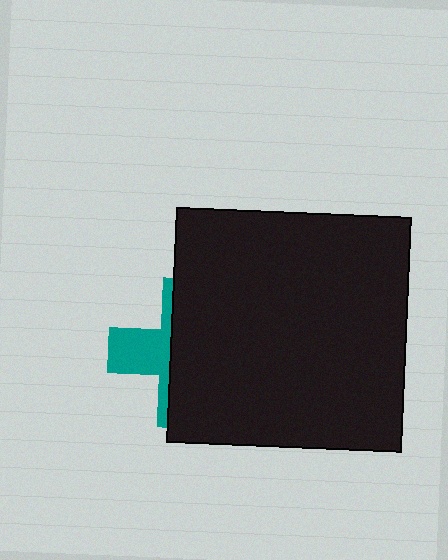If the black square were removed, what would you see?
You would see the complete teal cross.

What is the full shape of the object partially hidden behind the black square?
The partially hidden object is a teal cross.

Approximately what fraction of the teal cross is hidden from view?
Roughly 66% of the teal cross is hidden behind the black square.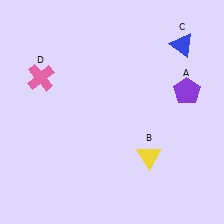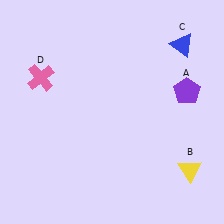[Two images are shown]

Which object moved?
The yellow triangle (B) moved right.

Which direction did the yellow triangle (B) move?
The yellow triangle (B) moved right.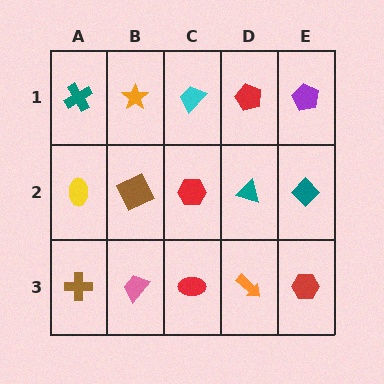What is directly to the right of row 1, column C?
A red pentagon.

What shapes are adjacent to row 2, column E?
A purple pentagon (row 1, column E), a red hexagon (row 3, column E), a teal triangle (row 2, column D).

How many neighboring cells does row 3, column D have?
3.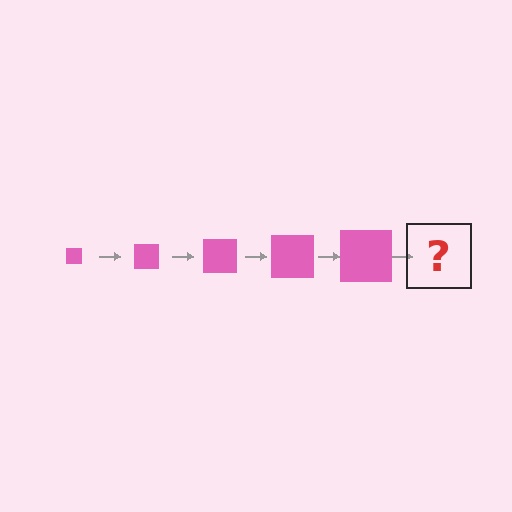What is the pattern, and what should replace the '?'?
The pattern is that the square gets progressively larger each step. The '?' should be a pink square, larger than the previous one.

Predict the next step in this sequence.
The next step is a pink square, larger than the previous one.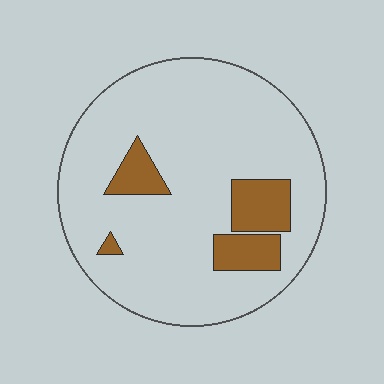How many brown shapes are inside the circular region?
4.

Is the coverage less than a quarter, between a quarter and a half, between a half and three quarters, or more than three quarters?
Less than a quarter.